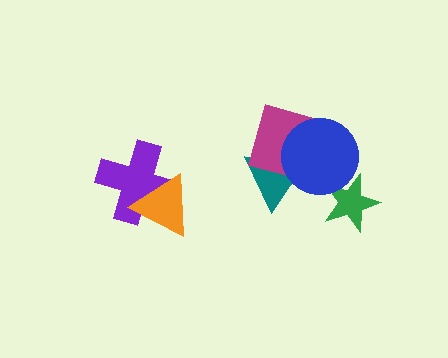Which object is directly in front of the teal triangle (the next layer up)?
The magenta square is directly in front of the teal triangle.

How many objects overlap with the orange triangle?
1 object overlaps with the orange triangle.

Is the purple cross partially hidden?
Yes, it is partially covered by another shape.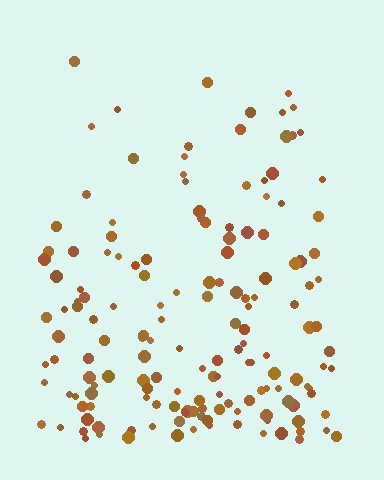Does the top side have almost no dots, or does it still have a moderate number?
Still a moderate number, just noticeably fewer than the bottom.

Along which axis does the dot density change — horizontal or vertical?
Vertical.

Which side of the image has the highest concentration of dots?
The bottom.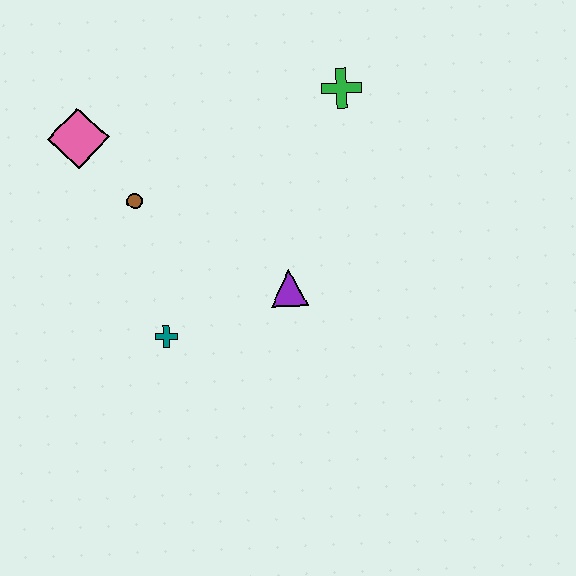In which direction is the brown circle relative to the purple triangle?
The brown circle is to the left of the purple triangle.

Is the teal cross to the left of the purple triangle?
Yes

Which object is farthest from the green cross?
The teal cross is farthest from the green cross.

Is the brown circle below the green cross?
Yes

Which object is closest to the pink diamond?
The brown circle is closest to the pink diamond.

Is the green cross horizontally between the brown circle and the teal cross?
No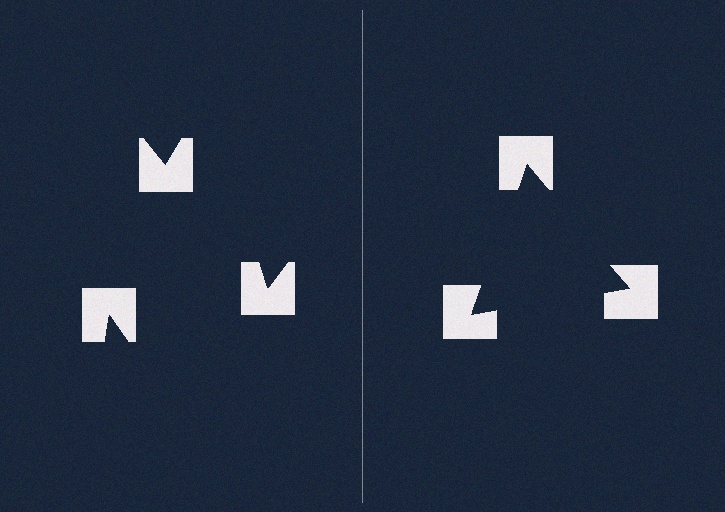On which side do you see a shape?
An illusory triangle appears on the right side. On the left side the wedge cuts are rotated, so no coherent shape forms.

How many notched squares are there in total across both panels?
6 — 3 on each side.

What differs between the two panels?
The notched squares are positioned identically on both sides; only the wedge orientations differ. On the right they align to a triangle; on the left they are misaligned.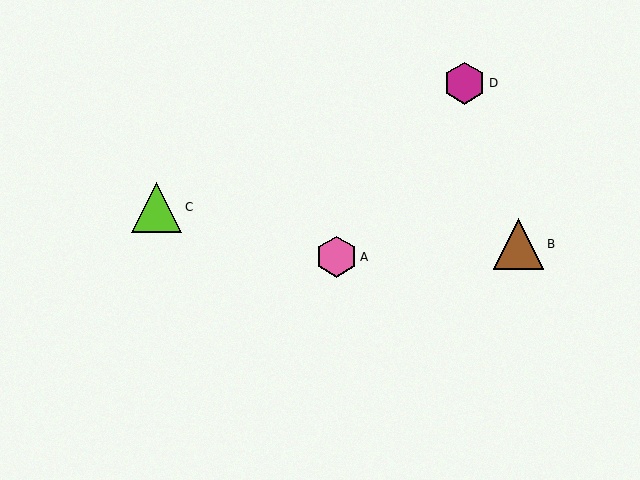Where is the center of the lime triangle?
The center of the lime triangle is at (157, 207).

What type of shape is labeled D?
Shape D is a magenta hexagon.